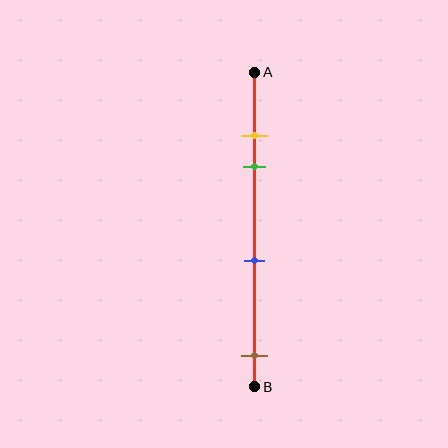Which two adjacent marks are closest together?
The yellow and green marks are the closest adjacent pair.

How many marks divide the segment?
There are 4 marks dividing the segment.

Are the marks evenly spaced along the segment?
No, the marks are not evenly spaced.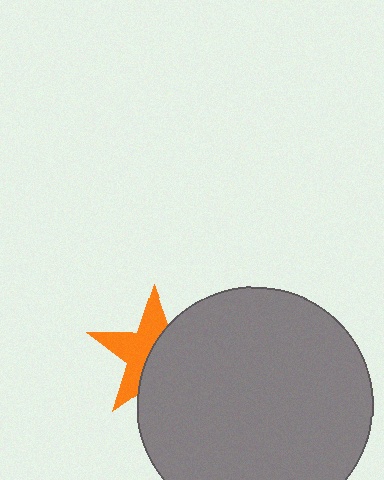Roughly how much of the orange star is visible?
About half of it is visible (roughly 49%).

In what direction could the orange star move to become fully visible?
The orange star could move left. That would shift it out from behind the gray circle entirely.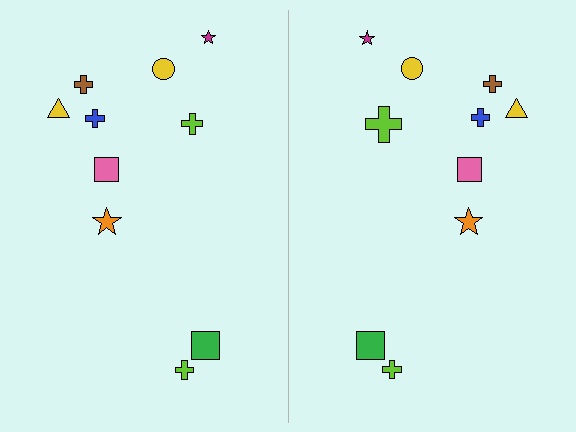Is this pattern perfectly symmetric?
No, the pattern is not perfectly symmetric. The lime cross on the right side has a different size than its mirror counterpart.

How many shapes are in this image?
There are 20 shapes in this image.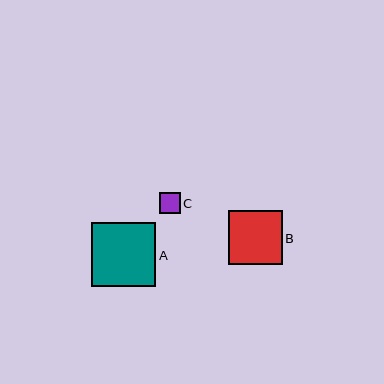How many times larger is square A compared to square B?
Square A is approximately 1.2 times the size of square B.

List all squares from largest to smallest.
From largest to smallest: A, B, C.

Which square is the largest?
Square A is the largest with a size of approximately 64 pixels.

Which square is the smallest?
Square C is the smallest with a size of approximately 21 pixels.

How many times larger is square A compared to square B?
Square A is approximately 1.2 times the size of square B.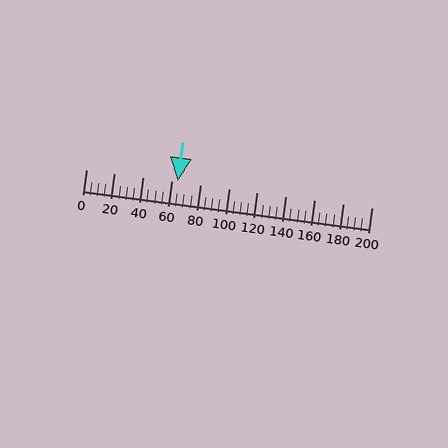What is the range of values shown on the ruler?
The ruler shows values from 0 to 200.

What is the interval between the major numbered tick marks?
The major tick marks are spaced 20 units apart.